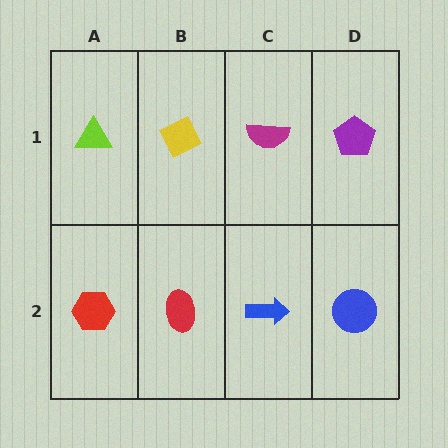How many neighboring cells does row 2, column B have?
3.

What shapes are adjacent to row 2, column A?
A lime triangle (row 1, column A), a red ellipse (row 2, column B).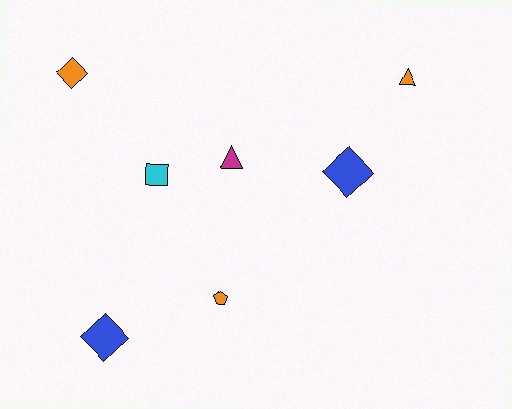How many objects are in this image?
There are 7 objects.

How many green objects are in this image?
There are no green objects.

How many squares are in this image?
There is 1 square.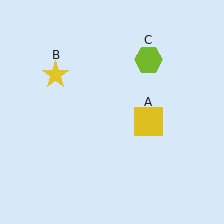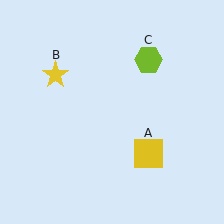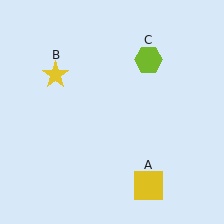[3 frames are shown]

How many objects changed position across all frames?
1 object changed position: yellow square (object A).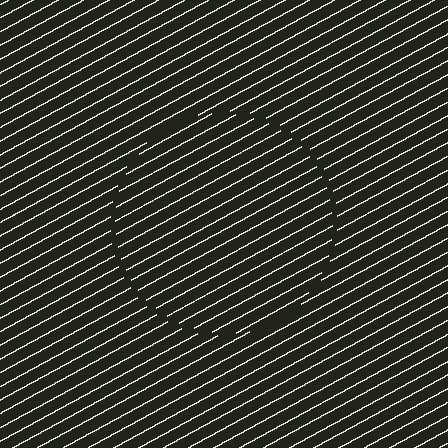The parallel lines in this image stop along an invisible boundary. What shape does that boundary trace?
An illusory circle. The interior of the shape contains the same grating, shifted by half a period — the contour is defined by the phase discontinuity where line-ends from the inner and outer gratings abut.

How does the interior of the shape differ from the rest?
The interior of the shape contains the same grating, shifted by half a period — the contour is defined by the phase discontinuity where line-ends from the inner and outer gratings abut.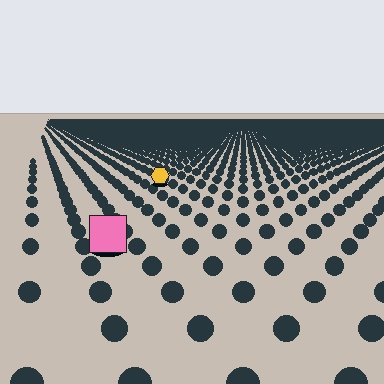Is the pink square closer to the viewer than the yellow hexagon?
Yes. The pink square is closer — you can tell from the texture gradient: the ground texture is coarser near it.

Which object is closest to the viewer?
The pink square is closest. The texture marks near it are larger and more spread out.